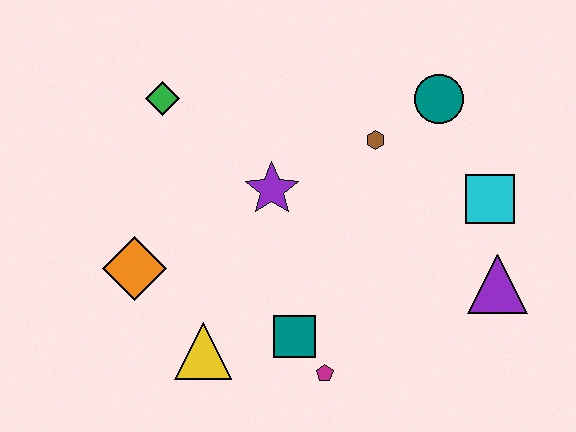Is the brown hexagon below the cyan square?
No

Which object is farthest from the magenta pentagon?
The green diamond is farthest from the magenta pentagon.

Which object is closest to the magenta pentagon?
The teal square is closest to the magenta pentagon.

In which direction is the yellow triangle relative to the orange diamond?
The yellow triangle is below the orange diamond.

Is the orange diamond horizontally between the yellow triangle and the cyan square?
No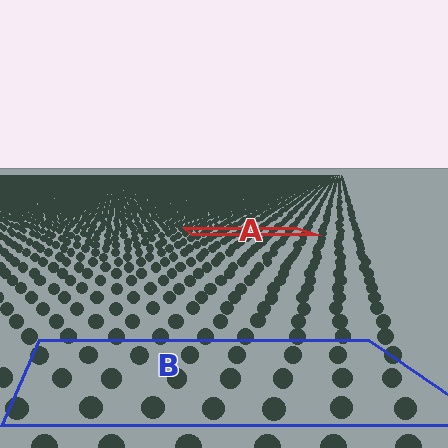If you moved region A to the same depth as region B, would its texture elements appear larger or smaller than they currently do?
They would appear larger. At a closer depth, the same texture elements are projected at a bigger on-screen size.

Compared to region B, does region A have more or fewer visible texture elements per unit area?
Region A has more texture elements per unit area — they are packed more densely because it is farther away.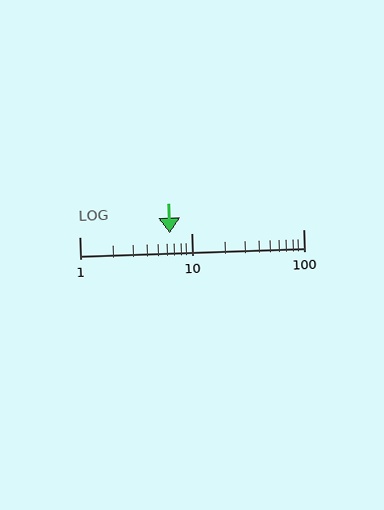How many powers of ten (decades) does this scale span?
The scale spans 2 decades, from 1 to 100.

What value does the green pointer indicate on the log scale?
The pointer indicates approximately 6.4.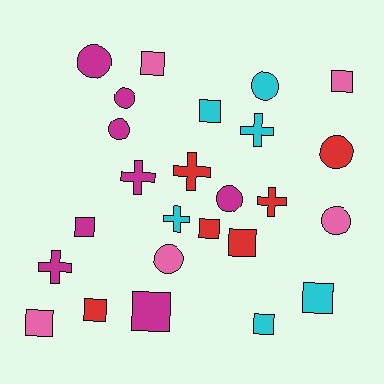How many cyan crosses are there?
There are 2 cyan crosses.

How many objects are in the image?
There are 25 objects.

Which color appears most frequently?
Magenta, with 8 objects.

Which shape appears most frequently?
Square, with 11 objects.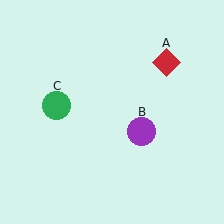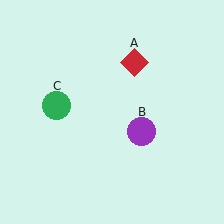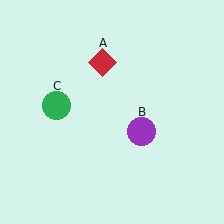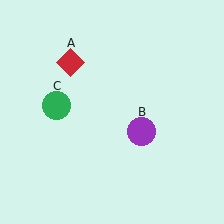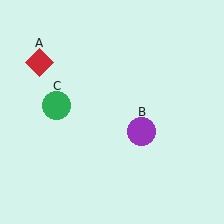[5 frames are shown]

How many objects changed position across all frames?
1 object changed position: red diamond (object A).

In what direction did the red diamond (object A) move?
The red diamond (object A) moved left.